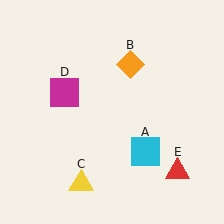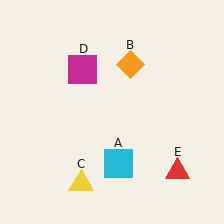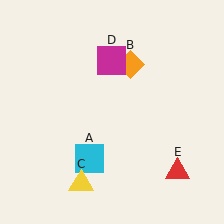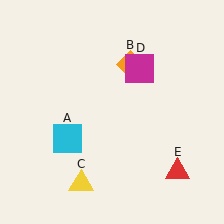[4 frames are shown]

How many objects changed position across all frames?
2 objects changed position: cyan square (object A), magenta square (object D).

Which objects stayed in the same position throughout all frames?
Orange diamond (object B) and yellow triangle (object C) and red triangle (object E) remained stationary.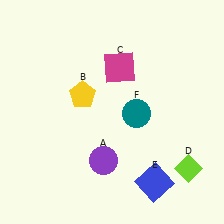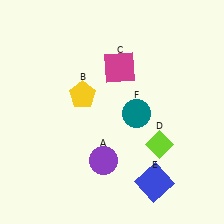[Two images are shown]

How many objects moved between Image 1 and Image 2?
1 object moved between the two images.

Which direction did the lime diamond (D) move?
The lime diamond (D) moved left.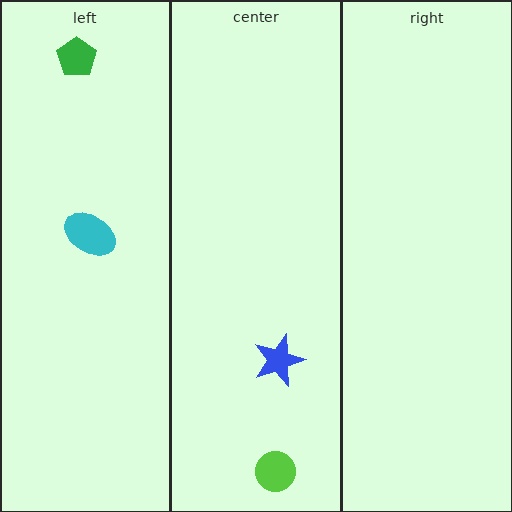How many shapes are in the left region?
2.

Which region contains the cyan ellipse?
The left region.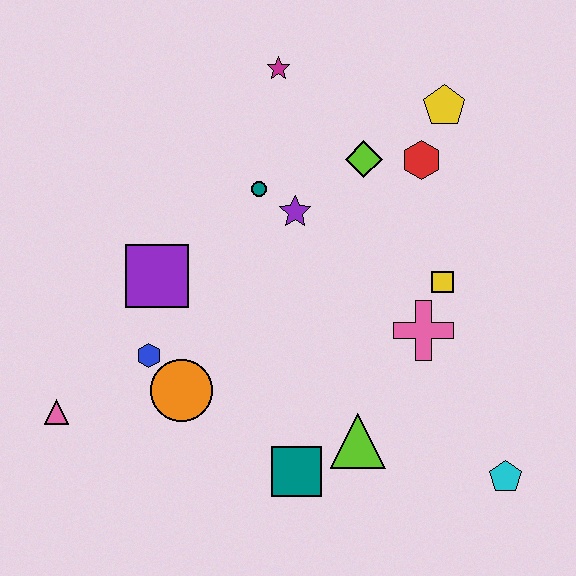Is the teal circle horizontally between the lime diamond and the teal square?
No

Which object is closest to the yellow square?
The pink cross is closest to the yellow square.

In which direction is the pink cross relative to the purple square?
The pink cross is to the right of the purple square.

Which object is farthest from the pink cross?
The pink triangle is farthest from the pink cross.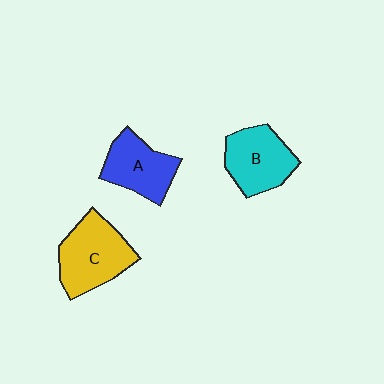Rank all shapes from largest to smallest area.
From largest to smallest: C (yellow), B (cyan), A (blue).